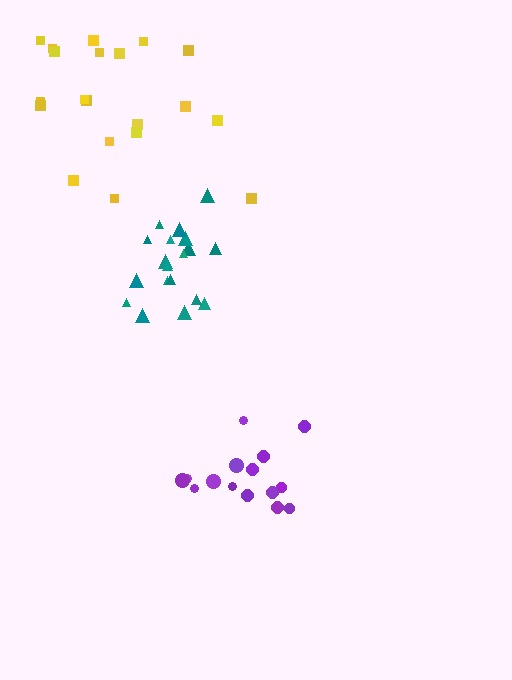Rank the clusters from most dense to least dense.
teal, purple, yellow.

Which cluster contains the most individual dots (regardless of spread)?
Yellow (21).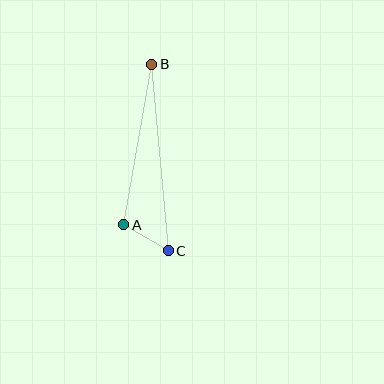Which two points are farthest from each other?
Points B and C are farthest from each other.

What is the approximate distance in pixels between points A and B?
The distance between A and B is approximately 163 pixels.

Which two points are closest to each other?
Points A and C are closest to each other.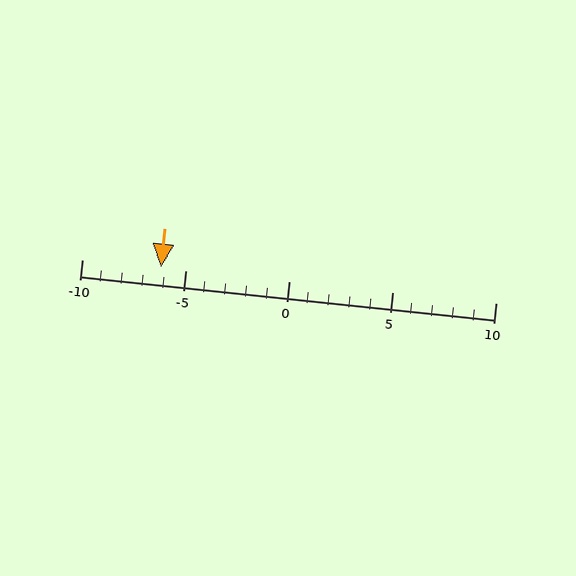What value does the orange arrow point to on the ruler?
The orange arrow points to approximately -6.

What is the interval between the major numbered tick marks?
The major tick marks are spaced 5 units apart.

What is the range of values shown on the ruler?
The ruler shows values from -10 to 10.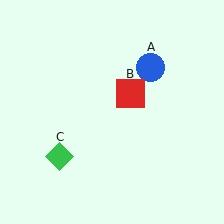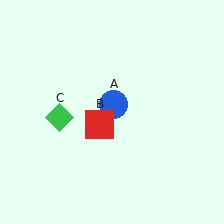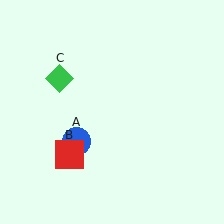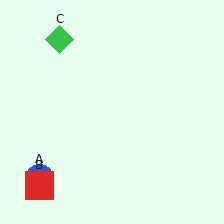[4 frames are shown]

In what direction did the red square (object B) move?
The red square (object B) moved down and to the left.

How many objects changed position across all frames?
3 objects changed position: blue circle (object A), red square (object B), green diamond (object C).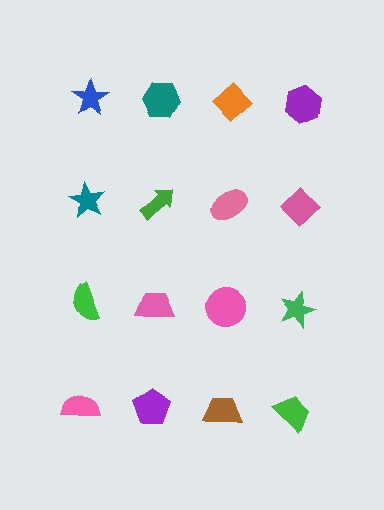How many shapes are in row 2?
4 shapes.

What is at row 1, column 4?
A purple hexagon.